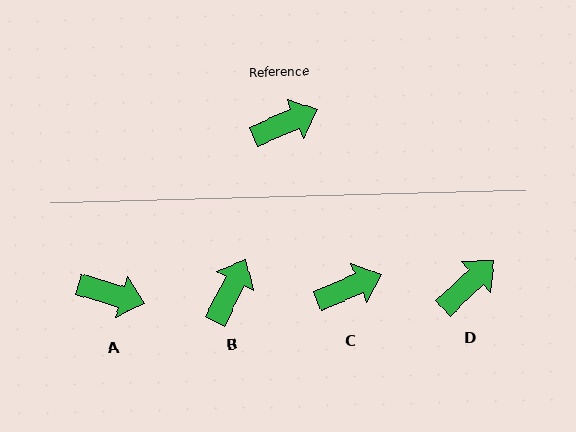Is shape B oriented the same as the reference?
No, it is off by about 40 degrees.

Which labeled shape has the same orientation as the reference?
C.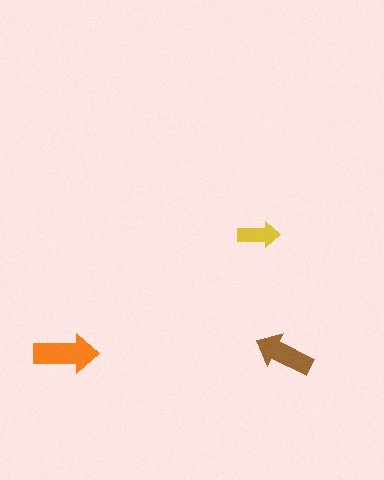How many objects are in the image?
There are 3 objects in the image.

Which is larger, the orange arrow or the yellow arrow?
The orange one.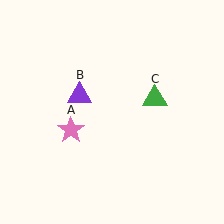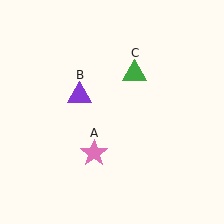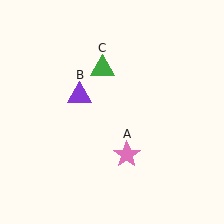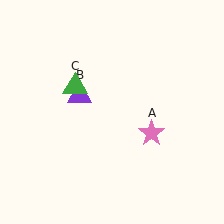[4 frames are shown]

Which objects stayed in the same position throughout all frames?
Purple triangle (object B) remained stationary.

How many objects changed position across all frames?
2 objects changed position: pink star (object A), green triangle (object C).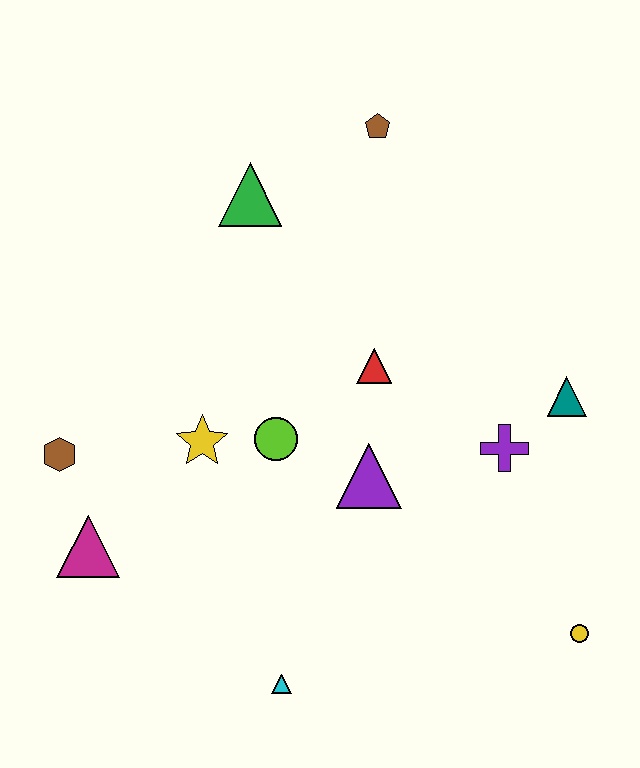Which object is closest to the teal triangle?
The purple cross is closest to the teal triangle.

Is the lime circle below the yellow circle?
No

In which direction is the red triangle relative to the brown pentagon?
The red triangle is below the brown pentagon.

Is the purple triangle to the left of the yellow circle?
Yes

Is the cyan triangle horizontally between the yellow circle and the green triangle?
Yes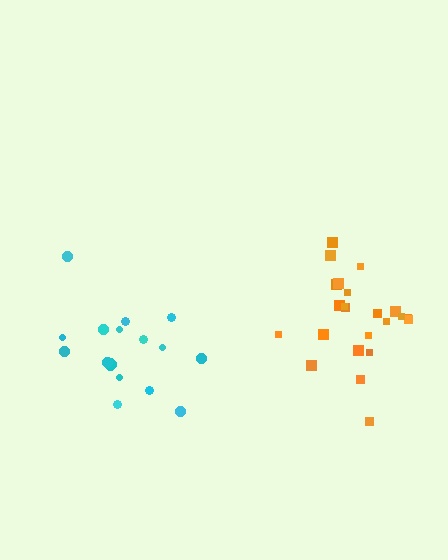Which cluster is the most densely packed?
Orange.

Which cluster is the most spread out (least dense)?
Cyan.